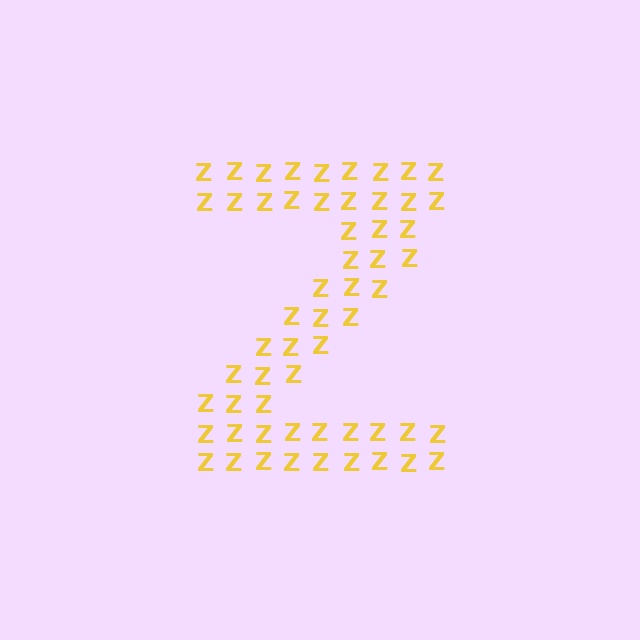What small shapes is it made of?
It is made of small letter Z's.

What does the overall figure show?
The overall figure shows the letter Z.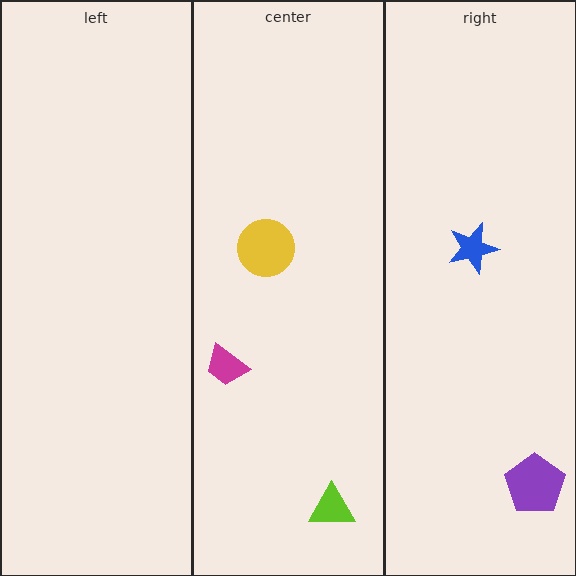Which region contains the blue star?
The right region.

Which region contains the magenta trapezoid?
The center region.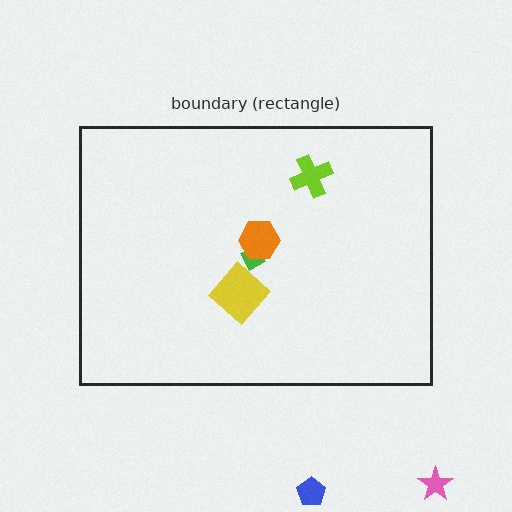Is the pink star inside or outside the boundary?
Outside.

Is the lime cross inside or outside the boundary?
Inside.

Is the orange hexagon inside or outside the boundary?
Inside.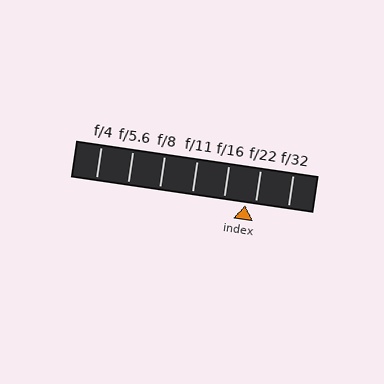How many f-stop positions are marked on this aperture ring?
There are 7 f-stop positions marked.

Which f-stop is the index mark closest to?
The index mark is closest to f/22.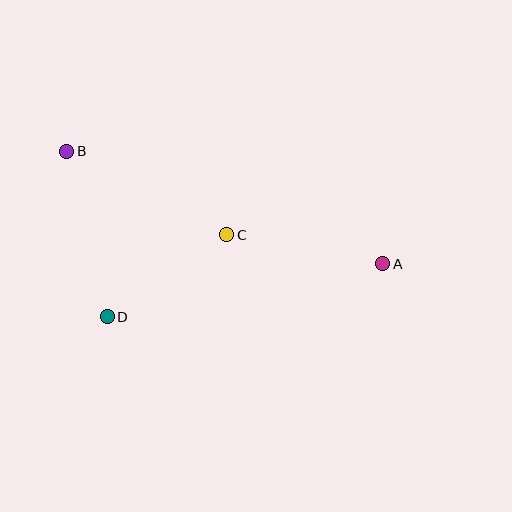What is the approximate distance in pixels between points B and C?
The distance between B and C is approximately 181 pixels.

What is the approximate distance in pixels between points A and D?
The distance between A and D is approximately 281 pixels.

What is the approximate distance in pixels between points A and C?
The distance between A and C is approximately 159 pixels.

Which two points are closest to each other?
Points C and D are closest to each other.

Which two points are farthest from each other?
Points A and B are farthest from each other.